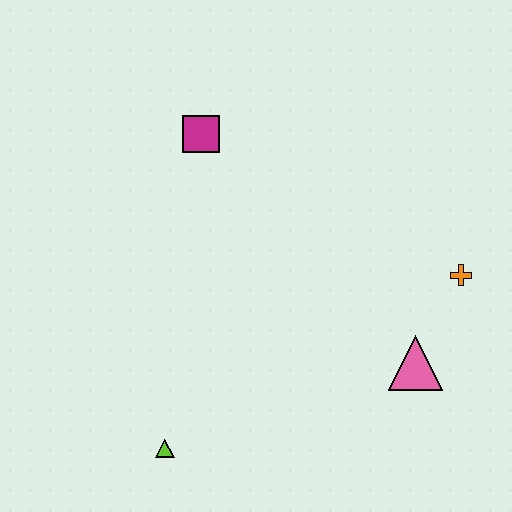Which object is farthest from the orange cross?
The lime triangle is farthest from the orange cross.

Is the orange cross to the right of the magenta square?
Yes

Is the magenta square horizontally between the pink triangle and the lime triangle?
Yes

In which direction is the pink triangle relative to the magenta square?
The pink triangle is below the magenta square.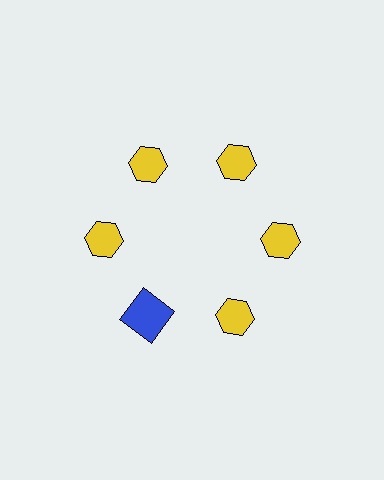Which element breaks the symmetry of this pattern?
The blue square at roughly the 7 o'clock position breaks the symmetry. All other shapes are yellow hexagons.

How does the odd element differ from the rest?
It differs in both color (blue instead of yellow) and shape (square instead of hexagon).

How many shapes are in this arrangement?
There are 6 shapes arranged in a ring pattern.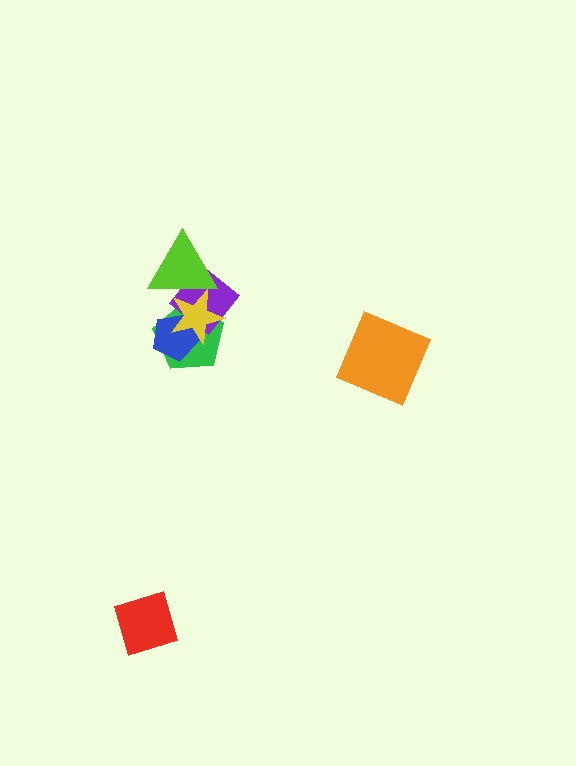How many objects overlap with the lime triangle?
3 objects overlap with the lime triangle.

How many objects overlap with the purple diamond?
4 objects overlap with the purple diamond.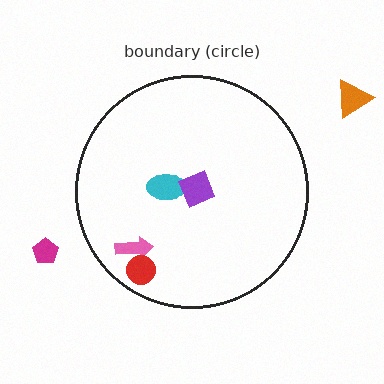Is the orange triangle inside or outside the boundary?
Outside.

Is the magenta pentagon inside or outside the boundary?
Outside.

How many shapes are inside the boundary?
4 inside, 2 outside.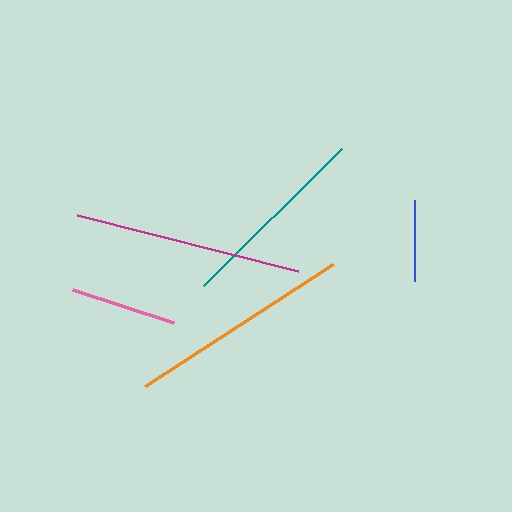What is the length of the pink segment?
The pink segment is approximately 106 pixels long.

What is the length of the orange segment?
The orange segment is approximately 223 pixels long.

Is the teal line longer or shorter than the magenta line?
The magenta line is longer than the teal line.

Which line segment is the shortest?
The blue line is the shortest at approximately 81 pixels.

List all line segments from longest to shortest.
From longest to shortest: magenta, orange, teal, pink, blue.